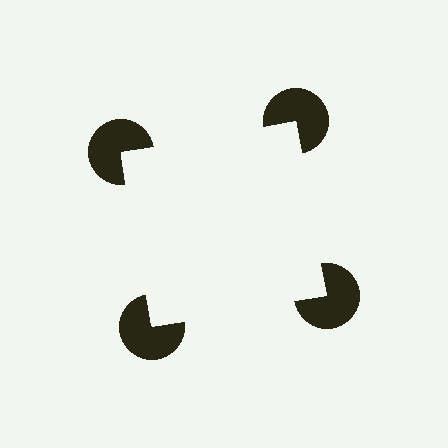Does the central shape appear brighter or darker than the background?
It typically appears slightly brighter than the background, even though no actual brightness change is drawn.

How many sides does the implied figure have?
4 sides.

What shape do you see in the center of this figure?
An illusory square — its edges are inferred from the aligned wedge cuts in the pac-man discs, not physically drawn.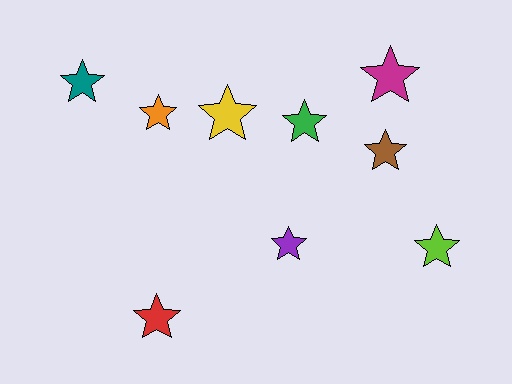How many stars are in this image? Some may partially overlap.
There are 9 stars.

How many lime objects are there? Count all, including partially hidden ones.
There is 1 lime object.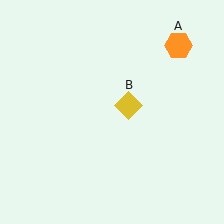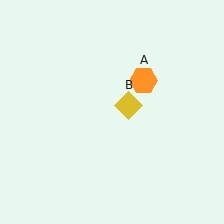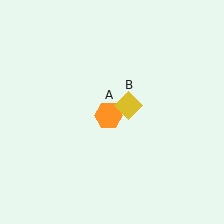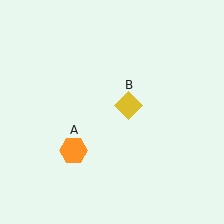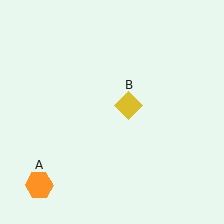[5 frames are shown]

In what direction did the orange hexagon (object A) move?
The orange hexagon (object A) moved down and to the left.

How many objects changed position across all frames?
1 object changed position: orange hexagon (object A).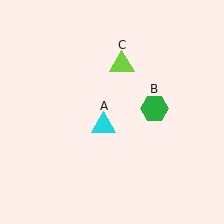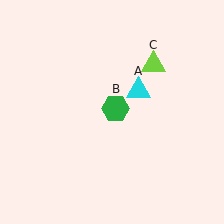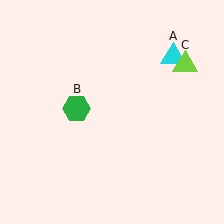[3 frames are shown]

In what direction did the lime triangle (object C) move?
The lime triangle (object C) moved right.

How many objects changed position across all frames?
3 objects changed position: cyan triangle (object A), green hexagon (object B), lime triangle (object C).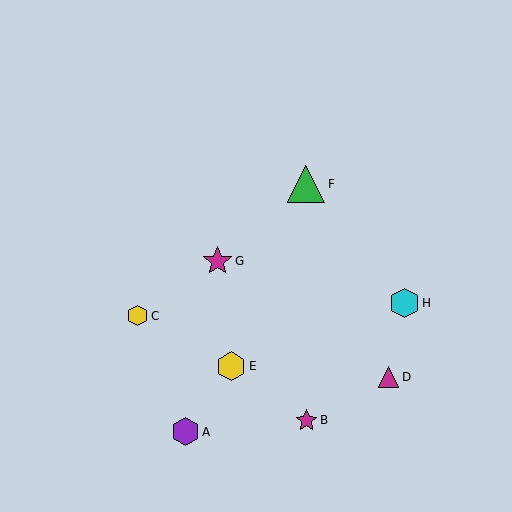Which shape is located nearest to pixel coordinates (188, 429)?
The purple hexagon (labeled A) at (185, 432) is nearest to that location.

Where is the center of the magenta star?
The center of the magenta star is at (306, 420).